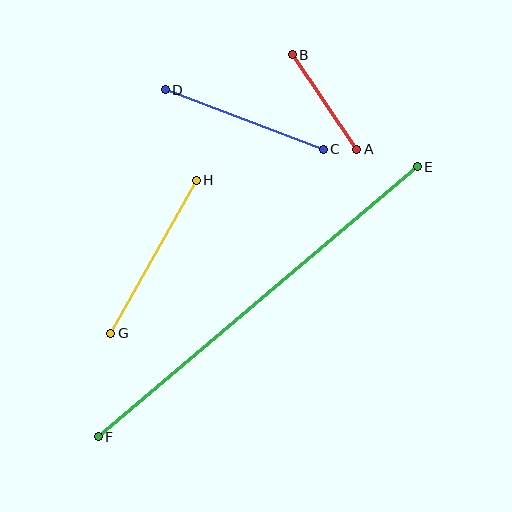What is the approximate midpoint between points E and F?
The midpoint is at approximately (258, 302) pixels.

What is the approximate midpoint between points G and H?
The midpoint is at approximately (153, 257) pixels.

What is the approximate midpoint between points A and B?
The midpoint is at approximately (324, 102) pixels.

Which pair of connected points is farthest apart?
Points E and F are farthest apart.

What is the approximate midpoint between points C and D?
The midpoint is at approximately (244, 119) pixels.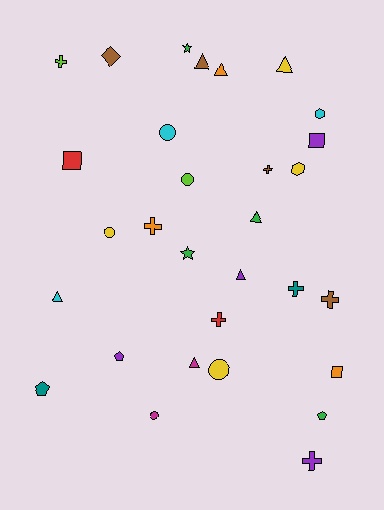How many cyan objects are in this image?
There are 3 cyan objects.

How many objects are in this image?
There are 30 objects.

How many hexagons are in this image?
There are 2 hexagons.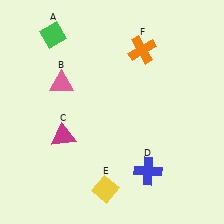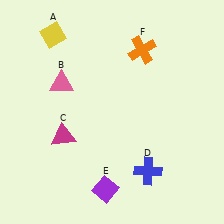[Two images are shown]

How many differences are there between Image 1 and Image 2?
There are 2 differences between the two images.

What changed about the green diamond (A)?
In Image 1, A is green. In Image 2, it changed to yellow.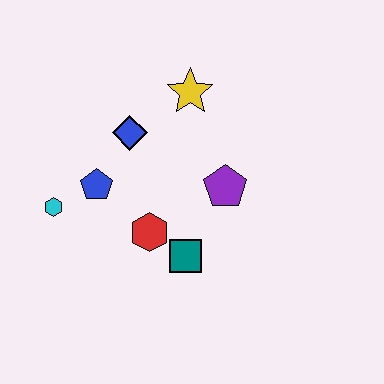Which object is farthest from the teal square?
The yellow star is farthest from the teal square.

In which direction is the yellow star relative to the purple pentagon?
The yellow star is above the purple pentagon.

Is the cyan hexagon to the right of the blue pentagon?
No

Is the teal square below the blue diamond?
Yes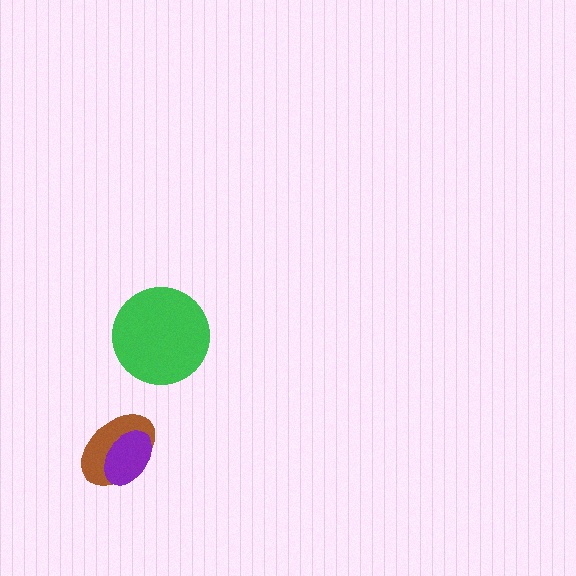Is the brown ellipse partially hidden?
Yes, it is partially covered by another shape.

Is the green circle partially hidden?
No, no other shape covers it.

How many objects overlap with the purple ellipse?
1 object overlaps with the purple ellipse.